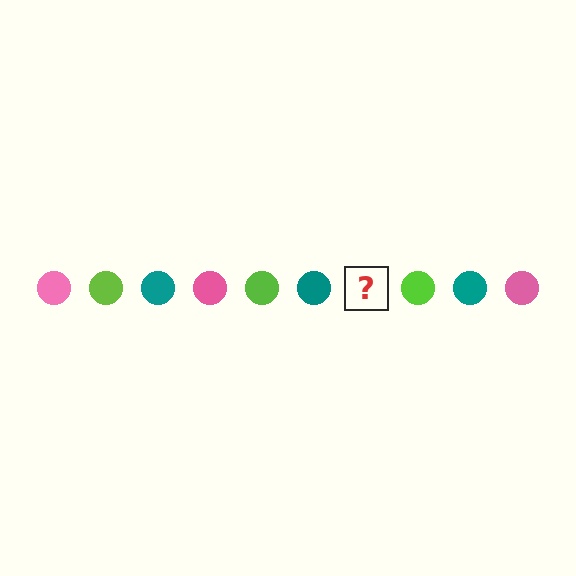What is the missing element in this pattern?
The missing element is a pink circle.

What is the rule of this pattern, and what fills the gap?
The rule is that the pattern cycles through pink, lime, teal circles. The gap should be filled with a pink circle.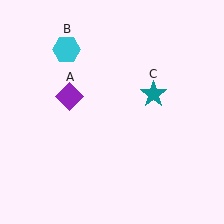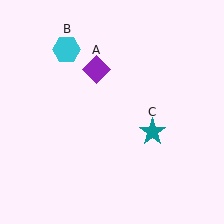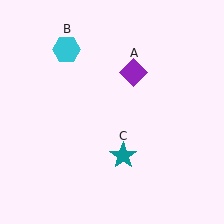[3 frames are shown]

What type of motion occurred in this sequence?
The purple diamond (object A), teal star (object C) rotated clockwise around the center of the scene.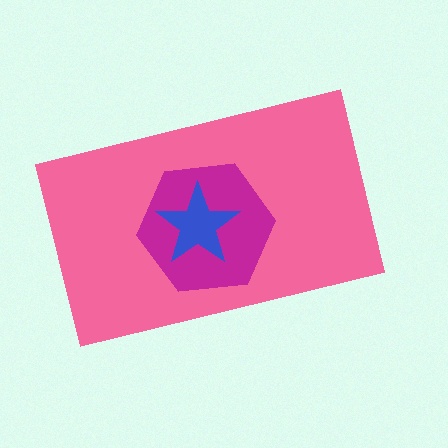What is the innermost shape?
The blue star.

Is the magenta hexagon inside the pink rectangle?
Yes.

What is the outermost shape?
The pink rectangle.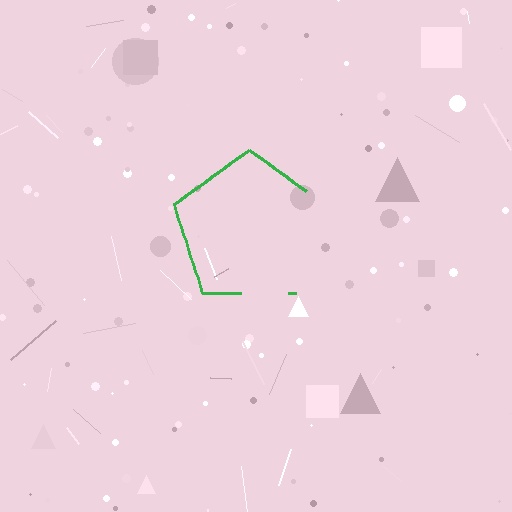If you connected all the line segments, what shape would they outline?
They would outline a pentagon.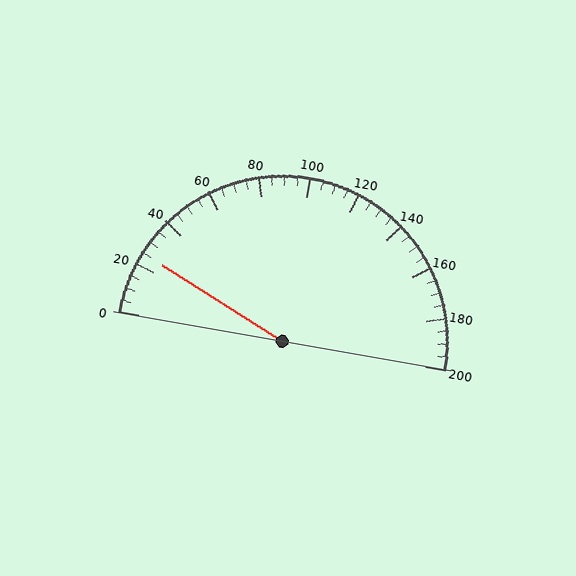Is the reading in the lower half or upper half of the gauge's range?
The reading is in the lower half of the range (0 to 200).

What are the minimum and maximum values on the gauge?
The gauge ranges from 0 to 200.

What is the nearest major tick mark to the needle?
The nearest major tick mark is 20.